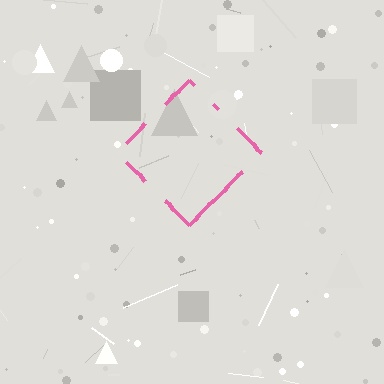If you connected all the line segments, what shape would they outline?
They would outline a diamond.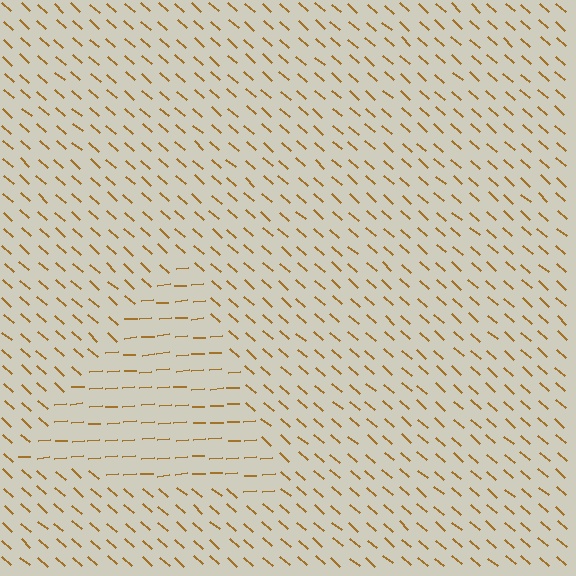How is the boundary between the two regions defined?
The boundary is defined purely by a change in line orientation (approximately 45 degrees difference). All lines are the same color and thickness.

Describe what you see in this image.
The image is filled with small brown line segments. A triangle region in the image has lines oriented differently from the surrounding lines, creating a visible texture boundary.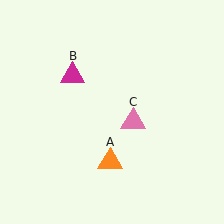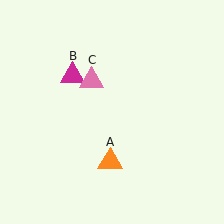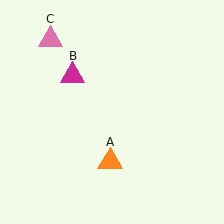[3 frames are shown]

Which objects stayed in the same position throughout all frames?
Orange triangle (object A) and magenta triangle (object B) remained stationary.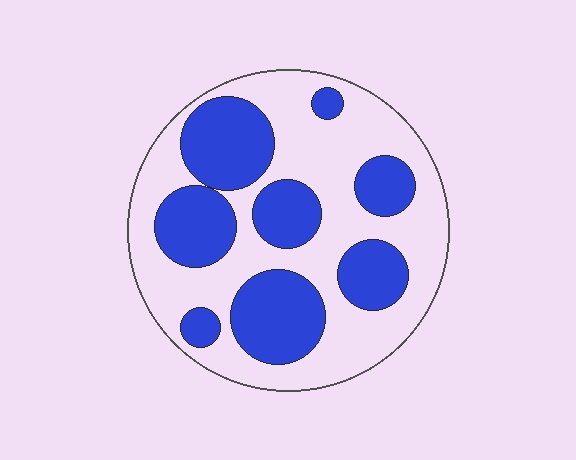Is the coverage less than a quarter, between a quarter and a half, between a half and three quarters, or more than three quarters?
Between a quarter and a half.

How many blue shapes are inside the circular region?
8.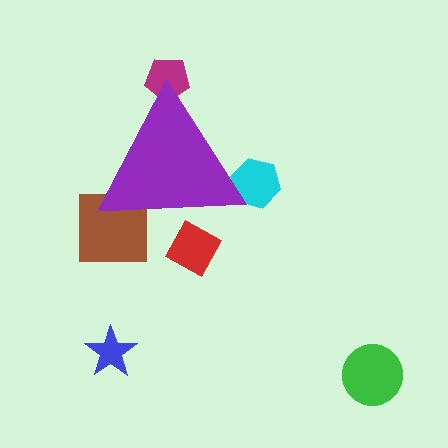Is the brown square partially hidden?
Yes, the brown square is partially hidden behind the purple triangle.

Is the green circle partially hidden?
No, the green circle is fully visible.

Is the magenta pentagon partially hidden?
Yes, the magenta pentagon is partially hidden behind the purple triangle.